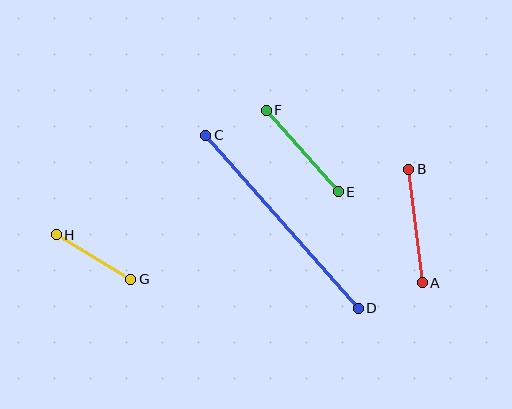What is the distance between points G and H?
The distance is approximately 87 pixels.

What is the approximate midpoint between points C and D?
The midpoint is at approximately (282, 222) pixels.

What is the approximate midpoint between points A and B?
The midpoint is at approximately (415, 226) pixels.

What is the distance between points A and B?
The distance is approximately 115 pixels.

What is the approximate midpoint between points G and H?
The midpoint is at approximately (93, 257) pixels.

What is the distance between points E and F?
The distance is approximately 109 pixels.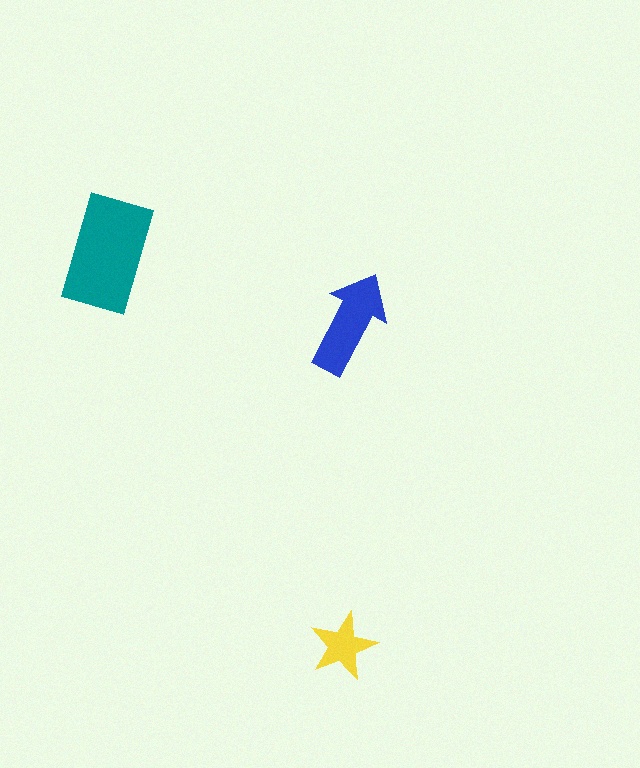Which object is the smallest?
The yellow star.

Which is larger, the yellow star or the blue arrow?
The blue arrow.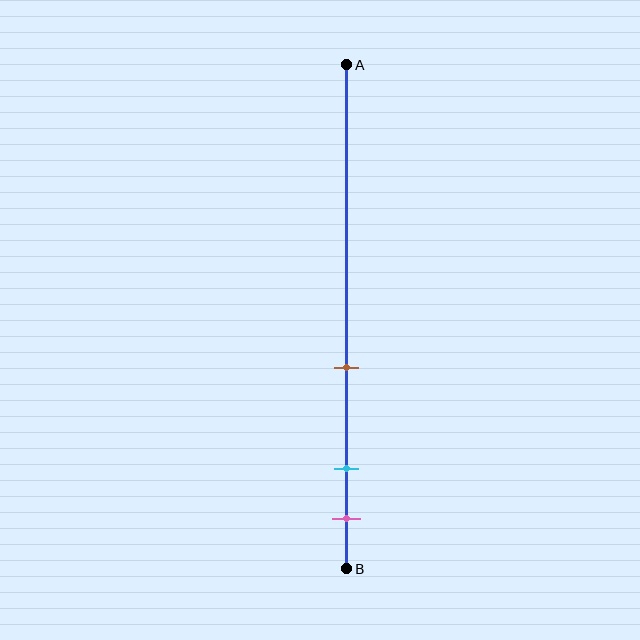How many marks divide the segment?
There are 3 marks dividing the segment.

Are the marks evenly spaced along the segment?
No, the marks are not evenly spaced.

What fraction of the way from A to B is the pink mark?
The pink mark is approximately 90% (0.9) of the way from A to B.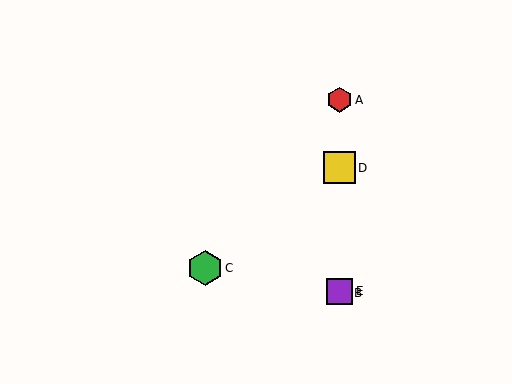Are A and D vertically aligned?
Yes, both are at x≈339.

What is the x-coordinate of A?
Object A is at x≈339.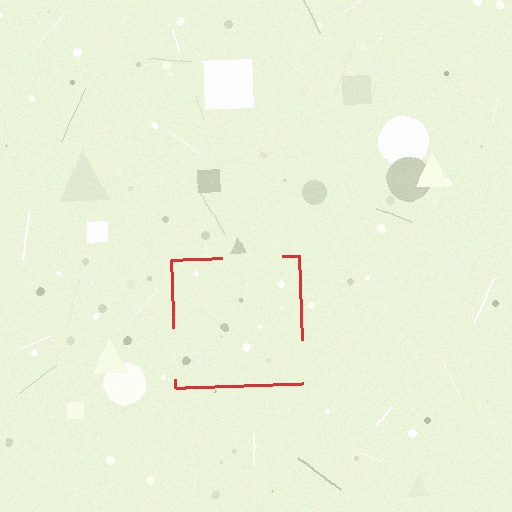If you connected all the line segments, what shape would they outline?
They would outline a square.